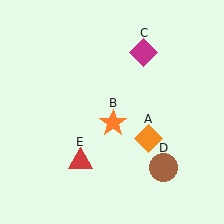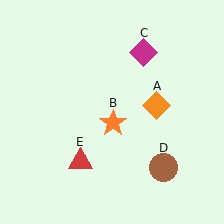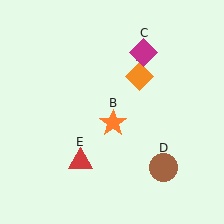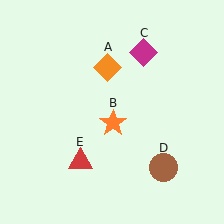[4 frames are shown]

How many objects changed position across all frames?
1 object changed position: orange diamond (object A).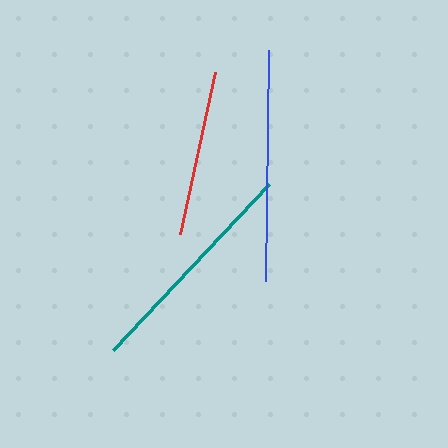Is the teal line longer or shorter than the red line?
The teal line is longer than the red line.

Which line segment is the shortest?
The red line is the shortest at approximately 166 pixels.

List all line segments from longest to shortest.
From longest to shortest: blue, teal, red.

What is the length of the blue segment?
The blue segment is approximately 231 pixels long.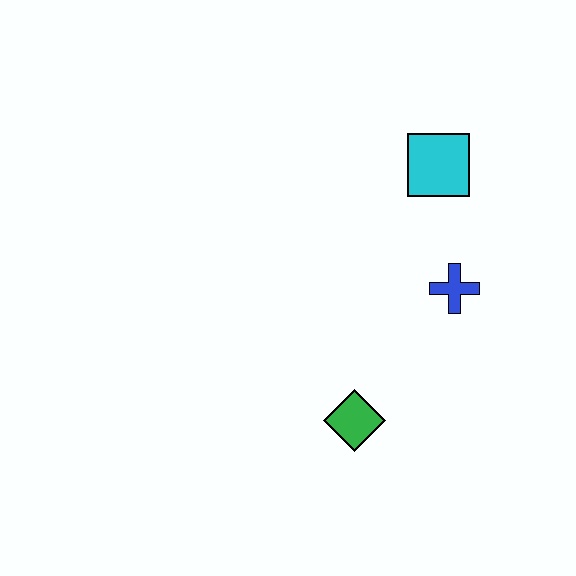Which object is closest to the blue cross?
The cyan square is closest to the blue cross.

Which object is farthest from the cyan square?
The green diamond is farthest from the cyan square.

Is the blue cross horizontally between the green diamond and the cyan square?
No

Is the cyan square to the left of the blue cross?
Yes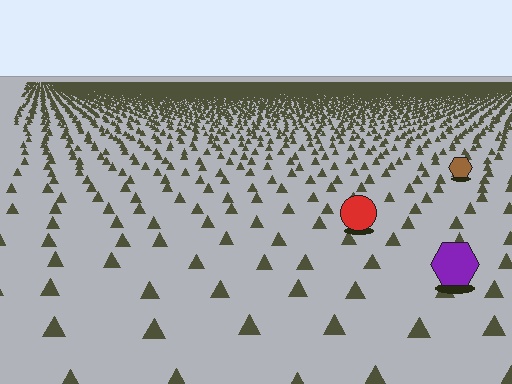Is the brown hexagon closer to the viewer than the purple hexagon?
No. The purple hexagon is closer — you can tell from the texture gradient: the ground texture is coarser near it.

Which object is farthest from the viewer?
The brown hexagon is farthest from the viewer. It appears smaller and the ground texture around it is denser.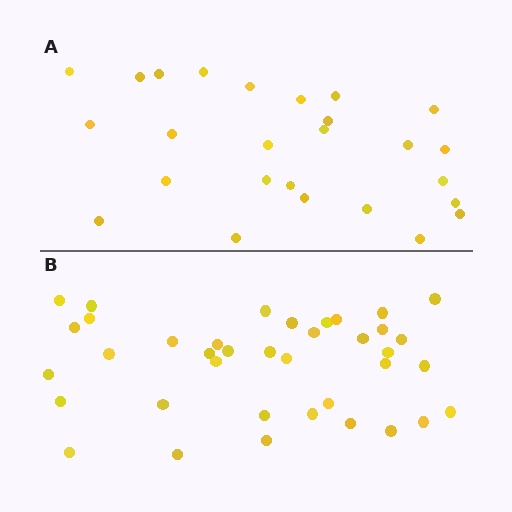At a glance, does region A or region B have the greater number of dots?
Region B (the bottom region) has more dots.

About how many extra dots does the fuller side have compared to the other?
Region B has roughly 12 or so more dots than region A.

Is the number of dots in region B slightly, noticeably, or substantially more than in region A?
Region B has substantially more. The ratio is roughly 1.5 to 1.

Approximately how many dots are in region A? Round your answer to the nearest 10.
About 30 dots. (The exact count is 26, which rounds to 30.)